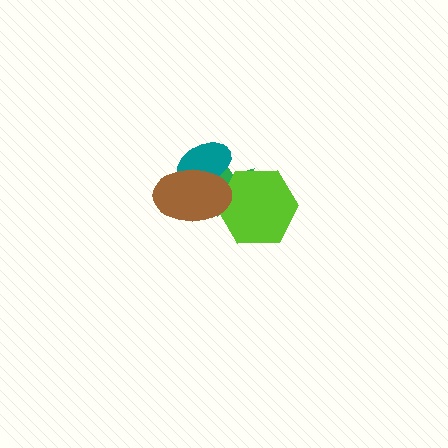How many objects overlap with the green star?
3 objects overlap with the green star.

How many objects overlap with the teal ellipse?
2 objects overlap with the teal ellipse.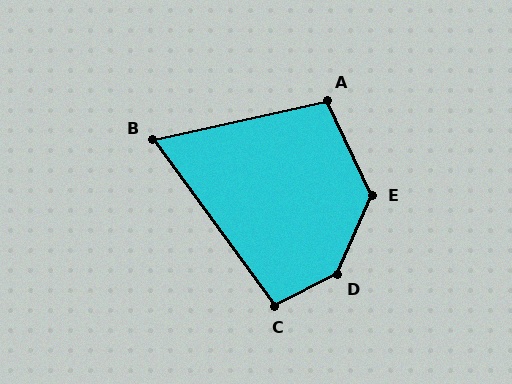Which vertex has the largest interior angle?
D, at approximately 140 degrees.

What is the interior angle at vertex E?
Approximately 131 degrees (obtuse).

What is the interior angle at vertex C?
Approximately 99 degrees (obtuse).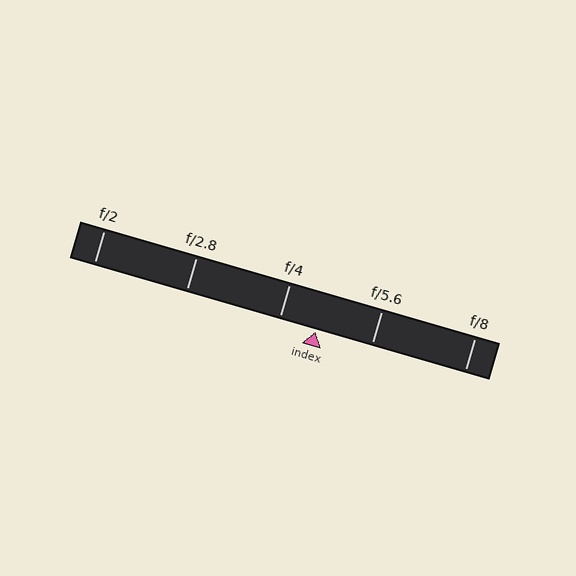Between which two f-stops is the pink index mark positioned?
The index mark is between f/4 and f/5.6.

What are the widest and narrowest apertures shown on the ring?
The widest aperture shown is f/2 and the narrowest is f/8.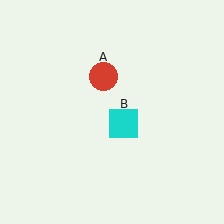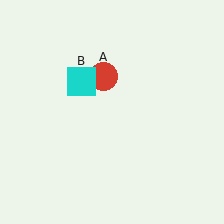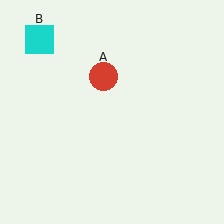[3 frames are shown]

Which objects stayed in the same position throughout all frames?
Red circle (object A) remained stationary.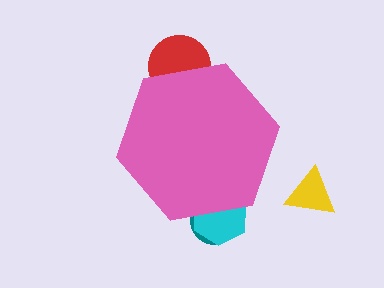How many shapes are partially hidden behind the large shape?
3 shapes are partially hidden.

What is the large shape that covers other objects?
A pink hexagon.